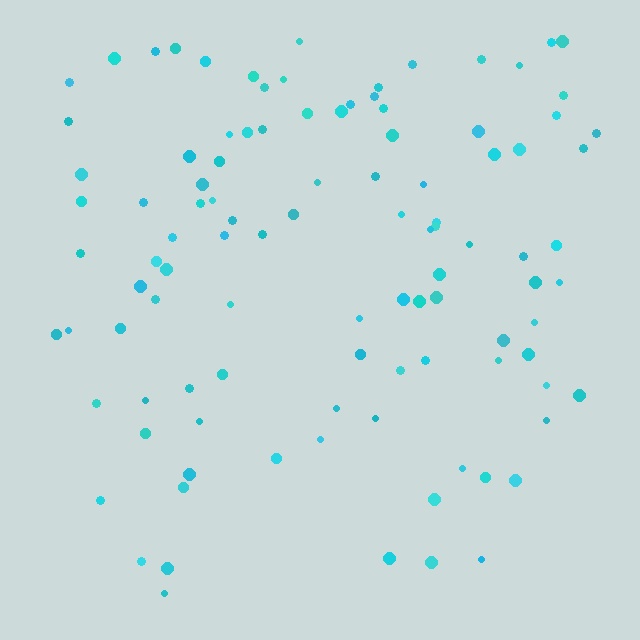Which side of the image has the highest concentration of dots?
The top.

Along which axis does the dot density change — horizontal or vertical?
Vertical.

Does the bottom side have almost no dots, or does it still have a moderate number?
Still a moderate number, just noticeably fewer than the top.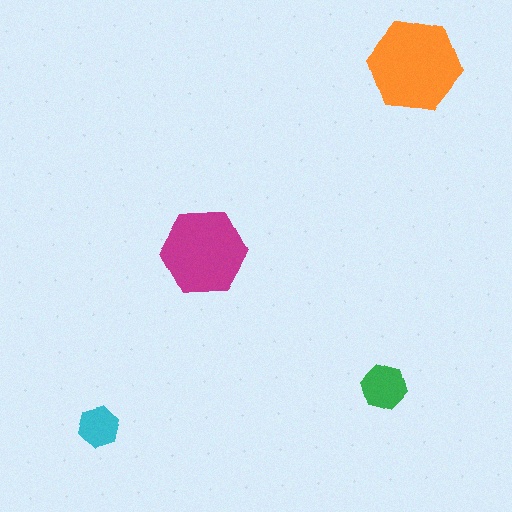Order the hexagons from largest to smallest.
the orange one, the magenta one, the green one, the cyan one.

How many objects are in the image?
There are 4 objects in the image.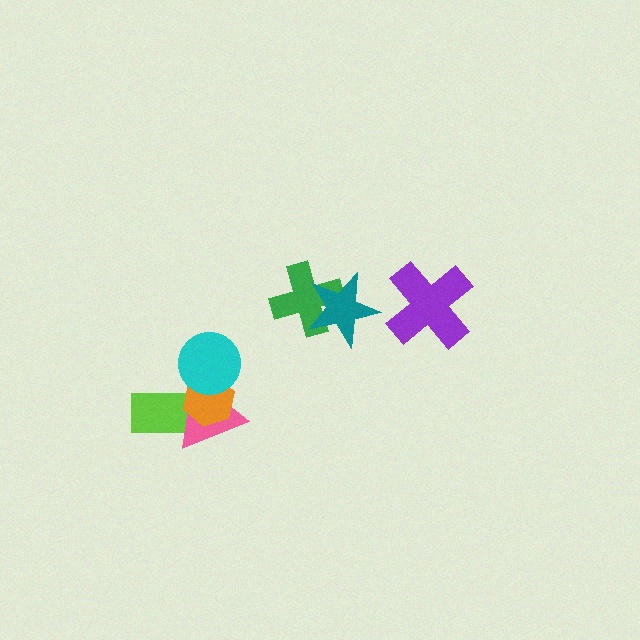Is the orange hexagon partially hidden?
Yes, it is partially covered by another shape.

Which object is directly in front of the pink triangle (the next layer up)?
The orange hexagon is directly in front of the pink triangle.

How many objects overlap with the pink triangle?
3 objects overlap with the pink triangle.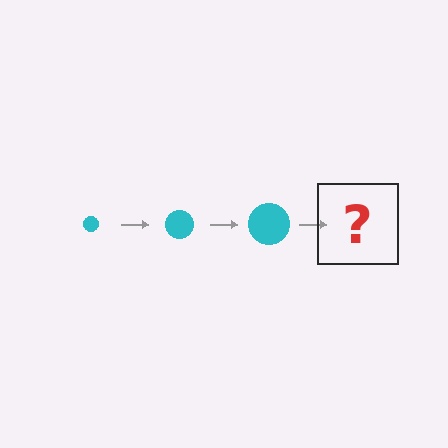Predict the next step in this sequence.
The next step is a cyan circle, larger than the previous one.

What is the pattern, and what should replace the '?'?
The pattern is that the circle gets progressively larger each step. The '?' should be a cyan circle, larger than the previous one.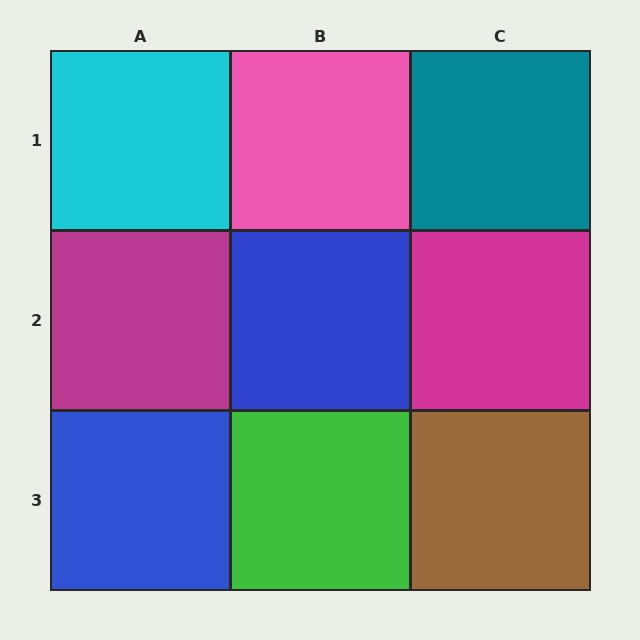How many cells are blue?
2 cells are blue.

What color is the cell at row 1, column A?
Cyan.